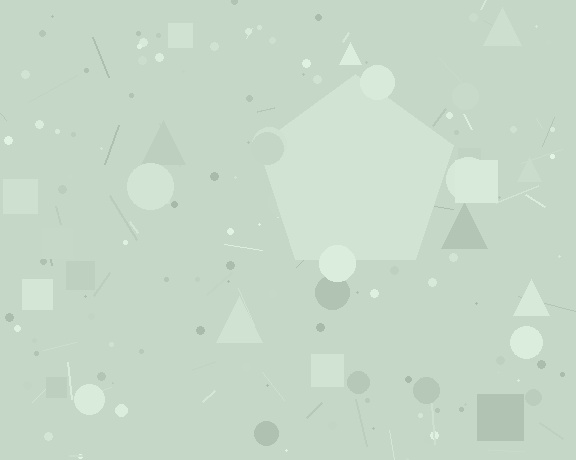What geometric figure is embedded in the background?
A pentagon is embedded in the background.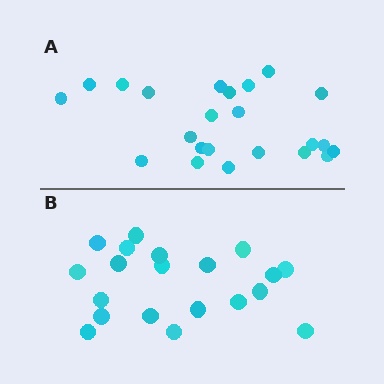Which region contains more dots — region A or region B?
Region A (the top region) has more dots.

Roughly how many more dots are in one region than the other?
Region A has just a few more — roughly 2 or 3 more dots than region B.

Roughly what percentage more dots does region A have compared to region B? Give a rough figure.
About 15% more.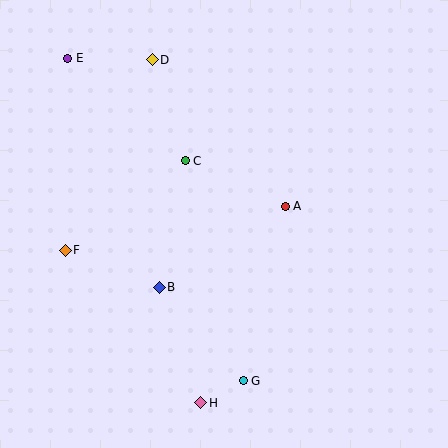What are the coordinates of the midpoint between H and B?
The midpoint between H and B is at (180, 345).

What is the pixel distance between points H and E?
The distance between H and E is 369 pixels.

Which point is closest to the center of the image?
Point A at (285, 206) is closest to the center.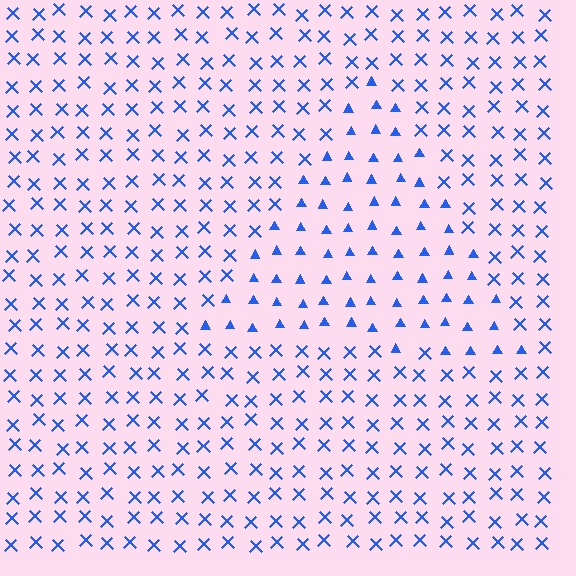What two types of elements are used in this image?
The image uses triangles inside the triangle region and X marks outside it.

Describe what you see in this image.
The image is filled with small blue elements arranged in a uniform grid. A triangle-shaped region contains triangles, while the surrounding area contains X marks. The boundary is defined purely by the change in element shape.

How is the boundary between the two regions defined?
The boundary is defined by a change in element shape: triangles inside vs. X marks outside. All elements share the same color and spacing.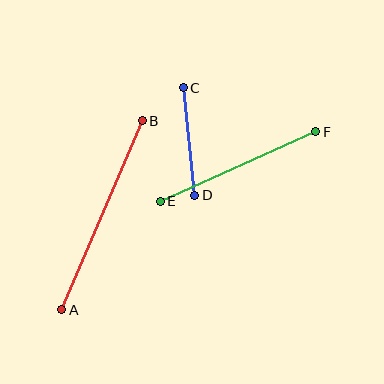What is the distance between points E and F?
The distance is approximately 170 pixels.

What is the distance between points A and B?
The distance is approximately 205 pixels.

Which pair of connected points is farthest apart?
Points A and B are farthest apart.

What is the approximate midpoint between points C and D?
The midpoint is at approximately (189, 141) pixels.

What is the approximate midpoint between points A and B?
The midpoint is at approximately (102, 215) pixels.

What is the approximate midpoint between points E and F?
The midpoint is at approximately (238, 167) pixels.